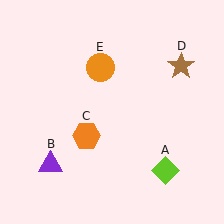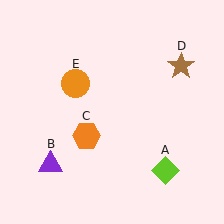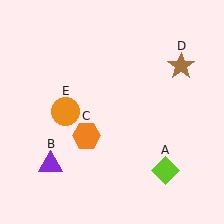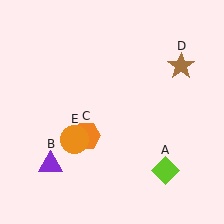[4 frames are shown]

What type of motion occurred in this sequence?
The orange circle (object E) rotated counterclockwise around the center of the scene.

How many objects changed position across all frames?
1 object changed position: orange circle (object E).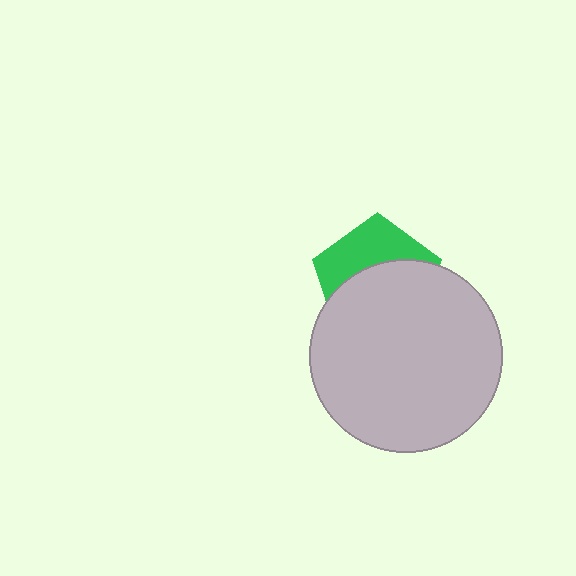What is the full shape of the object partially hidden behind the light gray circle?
The partially hidden object is a green pentagon.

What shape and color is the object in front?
The object in front is a light gray circle.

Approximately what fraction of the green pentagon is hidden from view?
Roughly 60% of the green pentagon is hidden behind the light gray circle.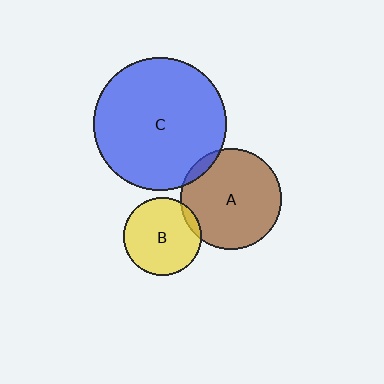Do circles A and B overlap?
Yes.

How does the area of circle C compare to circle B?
Approximately 2.9 times.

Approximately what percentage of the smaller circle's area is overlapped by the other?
Approximately 5%.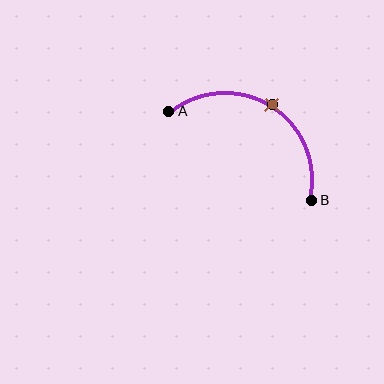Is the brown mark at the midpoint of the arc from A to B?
Yes. The brown mark lies on the arc at equal arc-length from both A and B — it is the arc midpoint.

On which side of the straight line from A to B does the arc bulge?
The arc bulges above the straight line connecting A and B.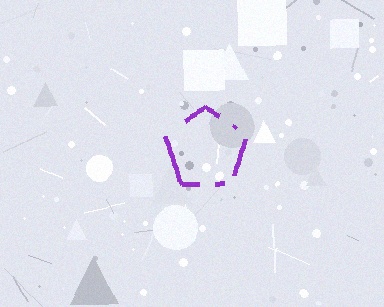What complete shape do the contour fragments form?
The contour fragments form a pentagon.